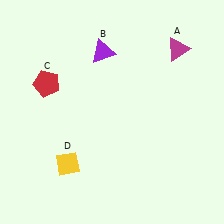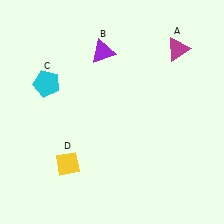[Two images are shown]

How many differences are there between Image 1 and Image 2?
There is 1 difference between the two images.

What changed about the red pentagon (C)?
In Image 1, C is red. In Image 2, it changed to cyan.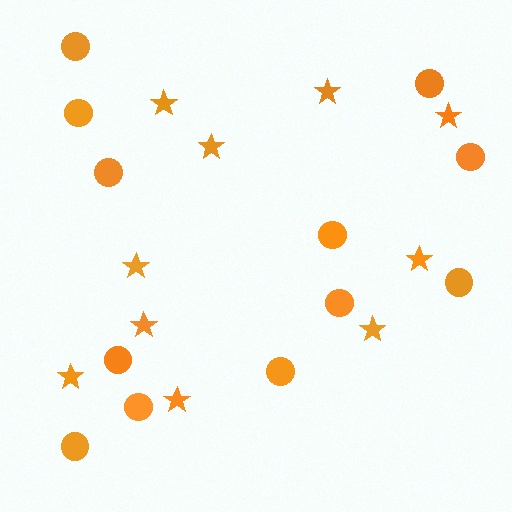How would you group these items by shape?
There are 2 groups: one group of circles (12) and one group of stars (10).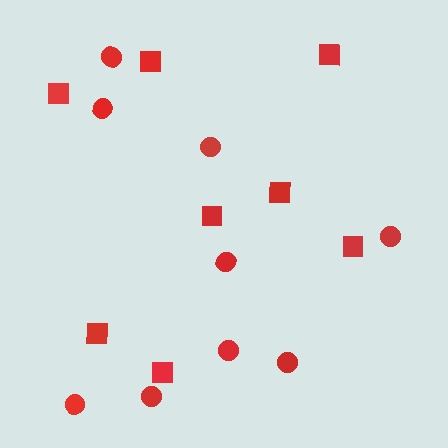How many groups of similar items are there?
There are 2 groups: one group of squares (8) and one group of circles (9).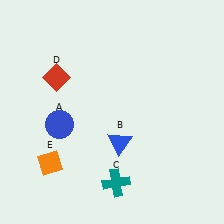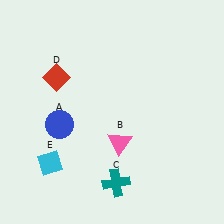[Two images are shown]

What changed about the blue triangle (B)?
In Image 1, B is blue. In Image 2, it changed to pink.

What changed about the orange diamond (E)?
In Image 1, E is orange. In Image 2, it changed to cyan.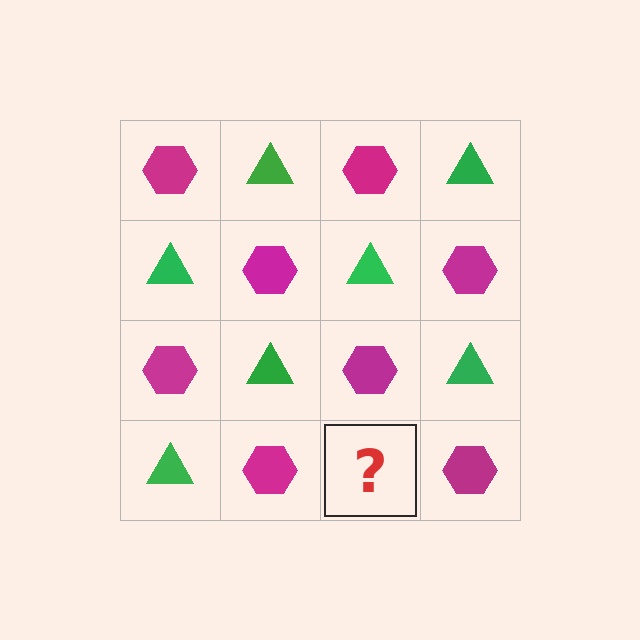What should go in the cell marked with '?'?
The missing cell should contain a green triangle.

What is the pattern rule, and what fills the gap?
The rule is that it alternates magenta hexagon and green triangle in a checkerboard pattern. The gap should be filled with a green triangle.